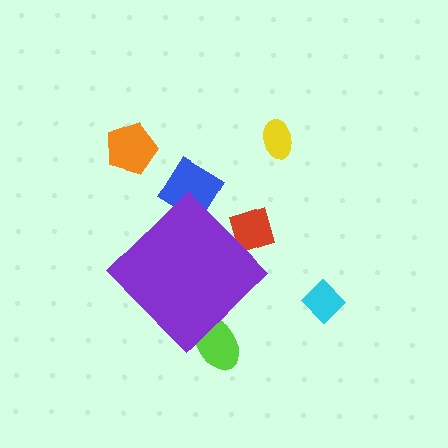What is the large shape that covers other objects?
A purple diamond.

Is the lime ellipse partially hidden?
Yes, the lime ellipse is partially hidden behind the purple diamond.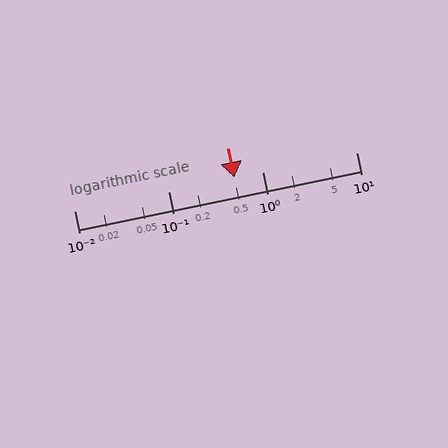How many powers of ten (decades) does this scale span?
The scale spans 3 decades, from 0.01 to 10.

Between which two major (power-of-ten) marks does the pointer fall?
The pointer is between 0.1 and 1.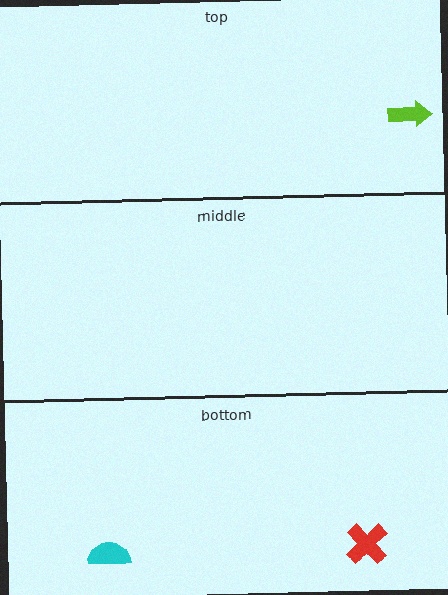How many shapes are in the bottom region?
2.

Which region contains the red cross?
The bottom region.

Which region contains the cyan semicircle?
The bottom region.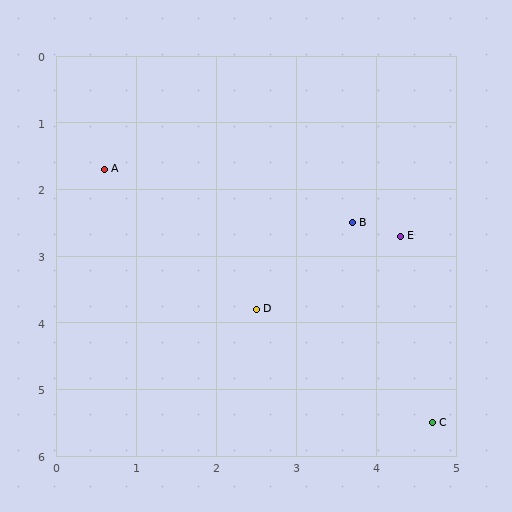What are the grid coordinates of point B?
Point B is at approximately (3.7, 2.5).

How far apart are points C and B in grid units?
Points C and B are about 3.2 grid units apart.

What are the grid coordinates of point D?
Point D is at approximately (2.5, 3.8).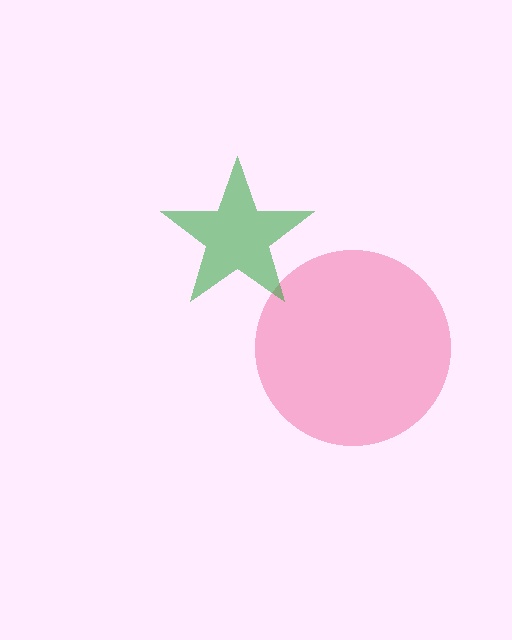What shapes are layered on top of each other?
The layered shapes are: a pink circle, a green star.